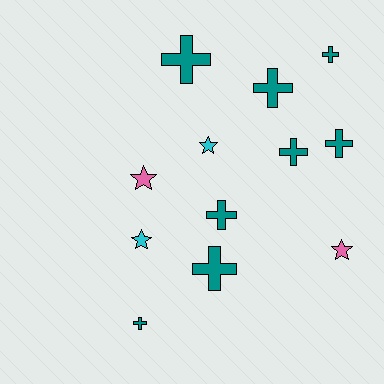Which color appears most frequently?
Teal, with 8 objects.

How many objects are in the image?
There are 12 objects.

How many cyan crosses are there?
There are no cyan crosses.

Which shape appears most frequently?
Cross, with 8 objects.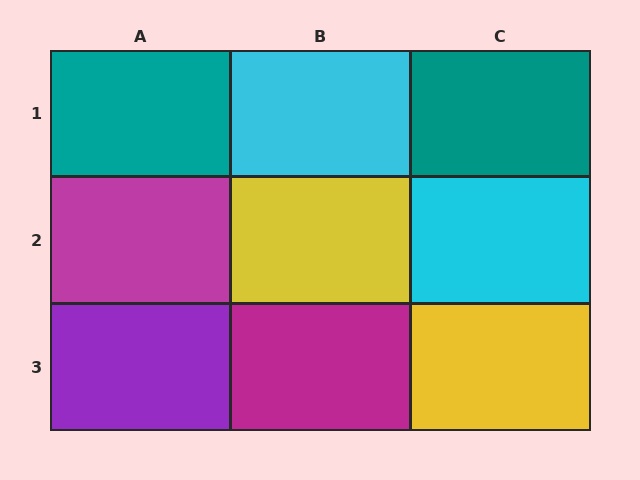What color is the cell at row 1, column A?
Teal.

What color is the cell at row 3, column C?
Yellow.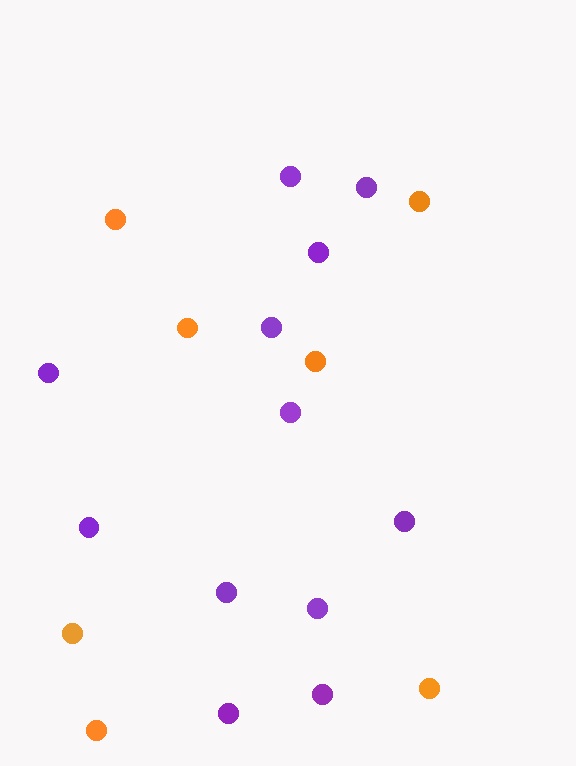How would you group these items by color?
There are 2 groups: one group of orange circles (7) and one group of purple circles (12).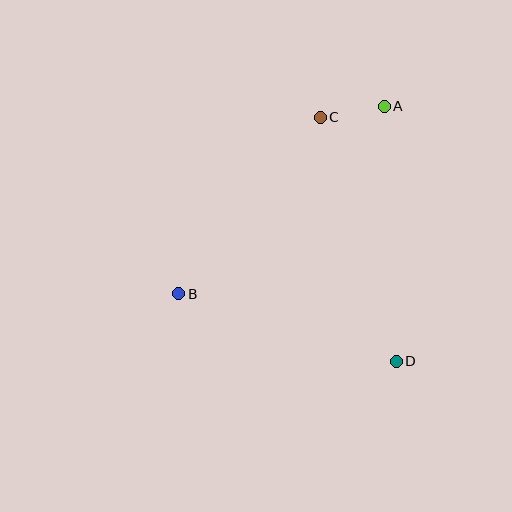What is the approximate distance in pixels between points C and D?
The distance between C and D is approximately 256 pixels.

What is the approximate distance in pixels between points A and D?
The distance between A and D is approximately 255 pixels.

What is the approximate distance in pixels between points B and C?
The distance between B and C is approximately 226 pixels.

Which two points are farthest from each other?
Points A and B are farthest from each other.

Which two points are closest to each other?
Points A and C are closest to each other.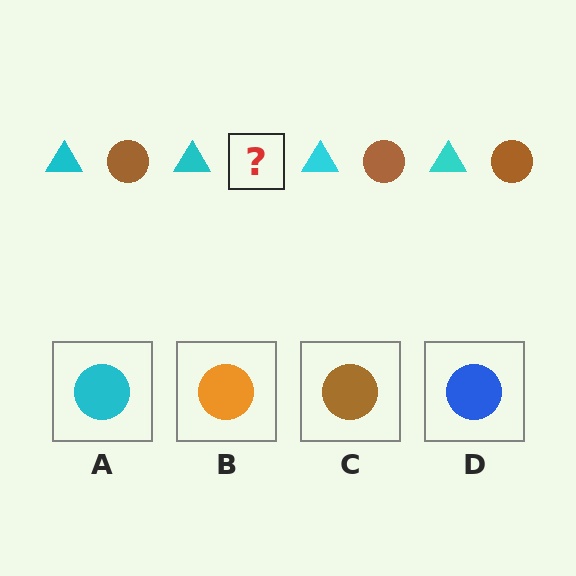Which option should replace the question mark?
Option C.